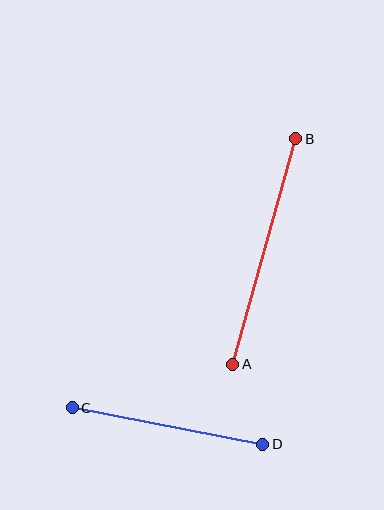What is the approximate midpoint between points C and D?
The midpoint is at approximately (168, 426) pixels.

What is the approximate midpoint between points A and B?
The midpoint is at approximately (264, 251) pixels.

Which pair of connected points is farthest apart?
Points A and B are farthest apart.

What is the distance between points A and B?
The distance is approximately 234 pixels.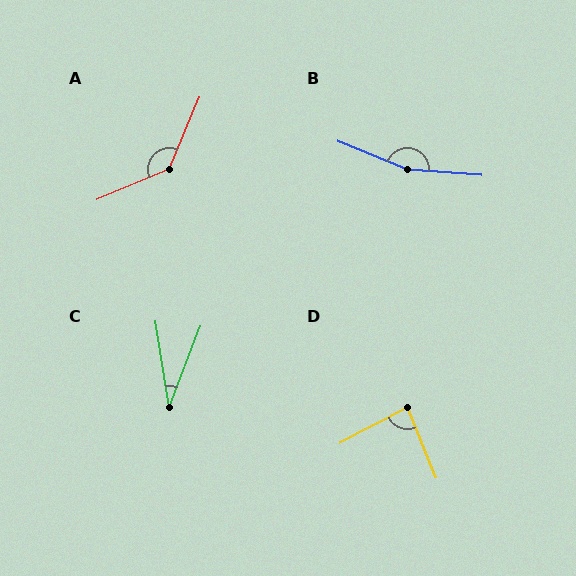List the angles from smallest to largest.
C (30°), D (84°), A (136°), B (162°).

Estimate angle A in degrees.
Approximately 136 degrees.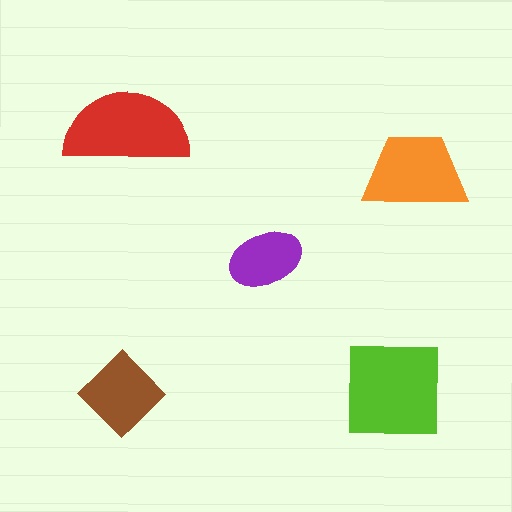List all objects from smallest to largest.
The purple ellipse, the brown diamond, the orange trapezoid, the red semicircle, the lime square.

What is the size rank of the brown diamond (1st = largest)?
4th.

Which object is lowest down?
The brown diamond is bottommost.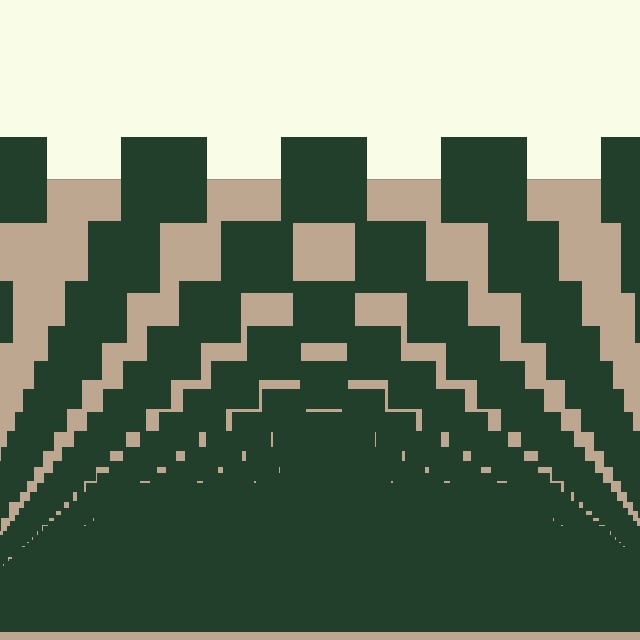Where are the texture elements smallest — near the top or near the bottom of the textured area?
Near the bottom.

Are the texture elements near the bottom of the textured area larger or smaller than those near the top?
Smaller. The gradient is inverted — elements near the bottom are smaller and denser.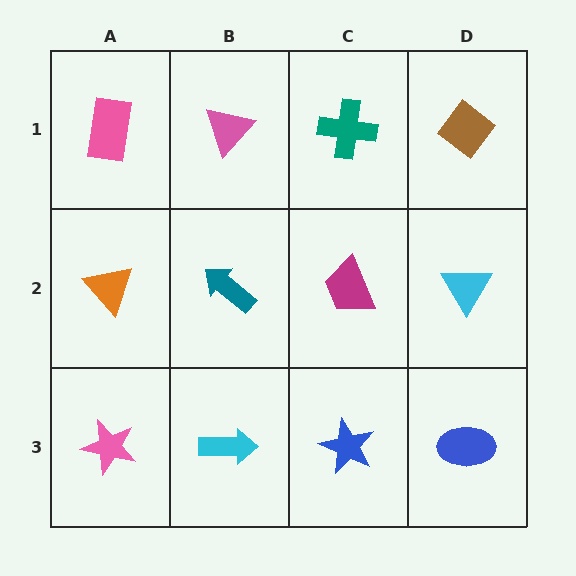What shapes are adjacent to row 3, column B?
A teal arrow (row 2, column B), a pink star (row 3, column A), a blue star (row 3, column C).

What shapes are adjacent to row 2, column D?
A brown diamond (row 1, column D), a blue ellipse (row 3, column D), a magenta trapezoid (row 2, column C).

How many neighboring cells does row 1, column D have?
2.